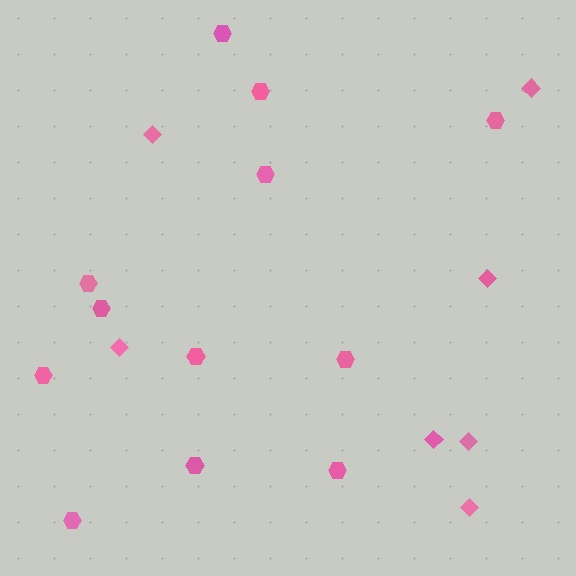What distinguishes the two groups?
There are 2 groups: one group of hexagons (12) and one group of diamonds (7).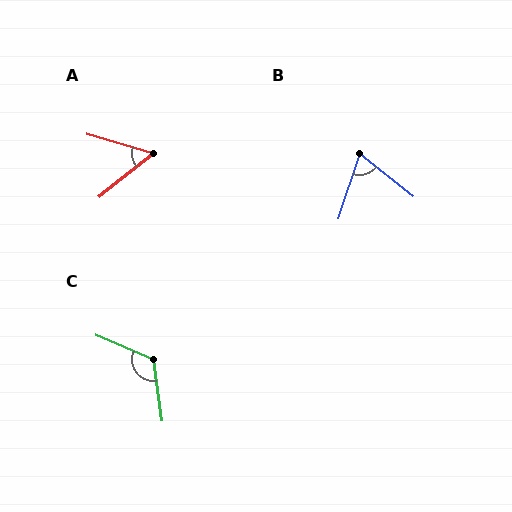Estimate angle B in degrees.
Approximately 70 degrees.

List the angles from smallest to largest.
A (55°), B (70°), C (121°).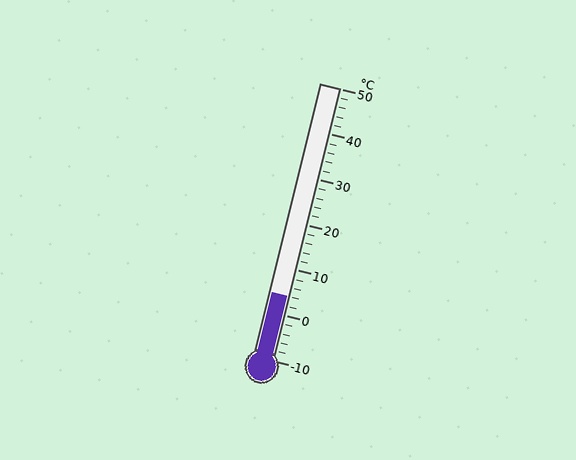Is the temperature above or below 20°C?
The temperature is below 20°C.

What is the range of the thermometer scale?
The thermometer scale ranges from -10°C to 50°C.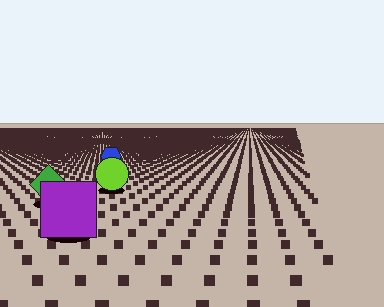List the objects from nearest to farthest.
From nearest to farthest: the purple square, the green diamond, the lime circle, the blue hexagon.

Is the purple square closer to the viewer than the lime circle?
Yes. The purple square is closer — you can tell from the texture gradient: the ground texture is coarser near it.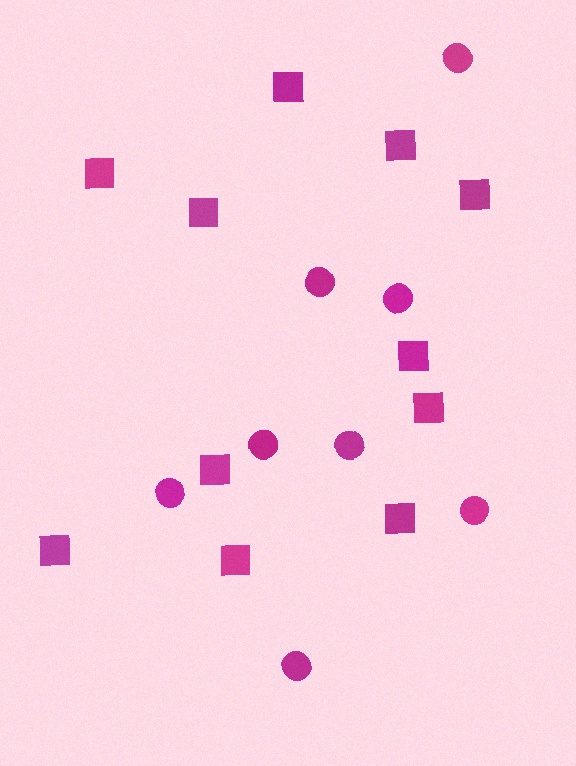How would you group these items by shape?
There are 2 groups: one group of circles (8) and one group of squares (11).